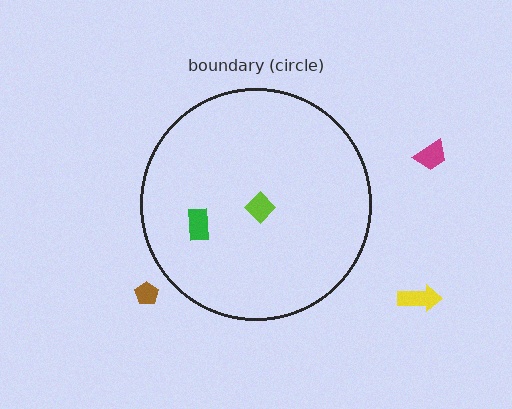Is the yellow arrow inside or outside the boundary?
Outside.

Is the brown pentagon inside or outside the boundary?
Outside.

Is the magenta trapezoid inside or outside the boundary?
Outside.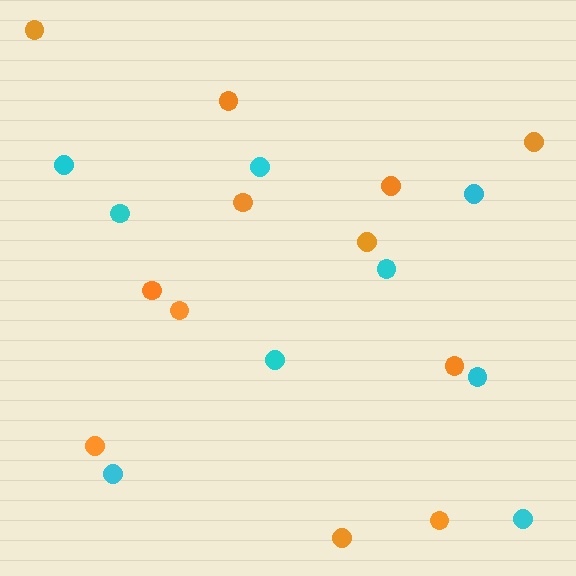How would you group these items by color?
There are 2 groups: one group of cyan circles (9) and one group of orange circles (12).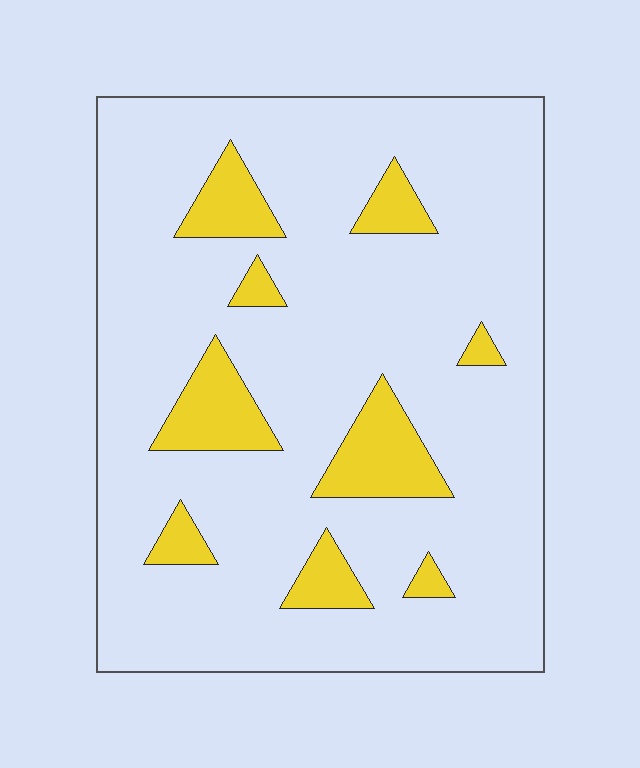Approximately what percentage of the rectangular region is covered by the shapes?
Approximately 15%.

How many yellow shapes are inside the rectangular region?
9.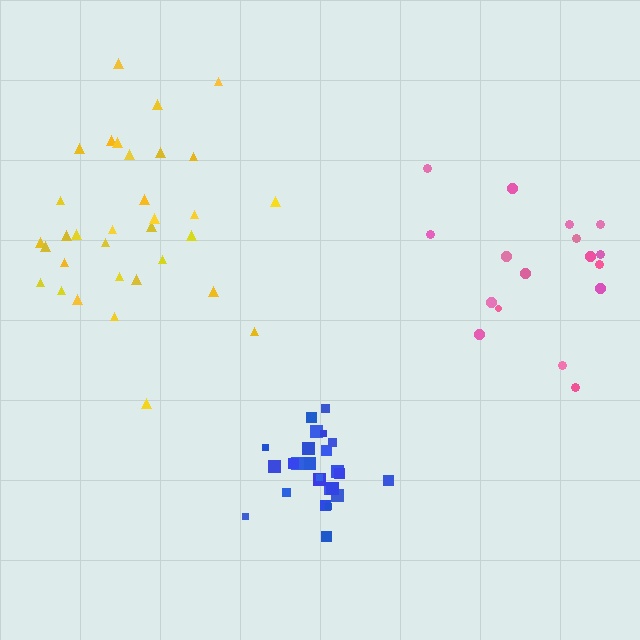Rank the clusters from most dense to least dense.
blue, yellow, pink.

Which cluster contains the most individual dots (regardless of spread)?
Yellow (33).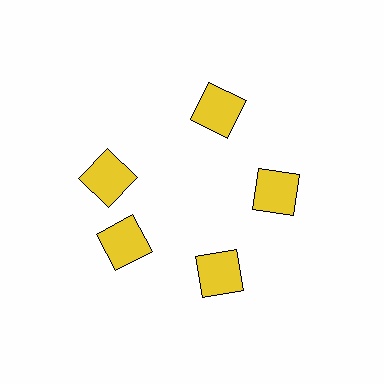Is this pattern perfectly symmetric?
No. The 5 yellow squares are arranged in a ring, but one element near the 10 o'clock position is rotated out of alignment along the ring, breaking the 5-fold rotational symmetry.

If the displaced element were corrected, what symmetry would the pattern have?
It would have 5-fold rotational symmetry — the pattern would map onto itself every 72 degrees.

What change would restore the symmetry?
The symmetry would be restored by rotating it back into even spacing with its neighbors so that all 5 squares sit at equal angles and equal distance from the center.